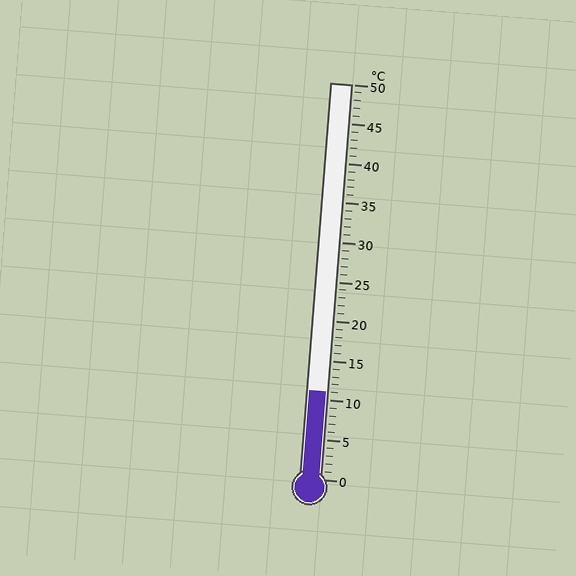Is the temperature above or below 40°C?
The temperature is below 40°C.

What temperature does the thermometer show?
The thermometer shows approximately 11°C.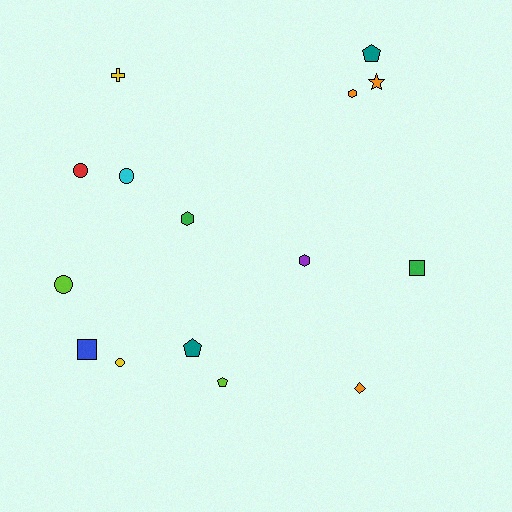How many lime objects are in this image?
There are 2 lime objects.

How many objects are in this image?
There are 15 objects.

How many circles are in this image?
There are 4 circles.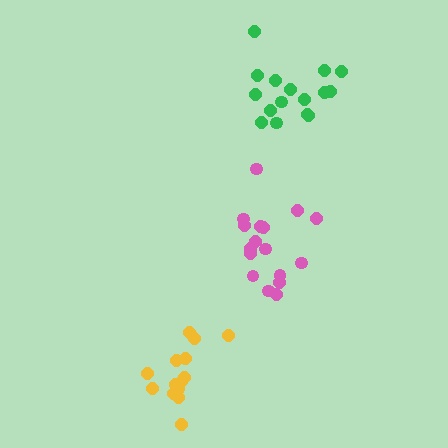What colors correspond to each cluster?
The clusters are colored: pink, yellow, green.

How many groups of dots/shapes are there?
There are 3 groups.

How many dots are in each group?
Group 1: 17 dots, Group 2: 14 dots, Group 3: 16 dots (47 total).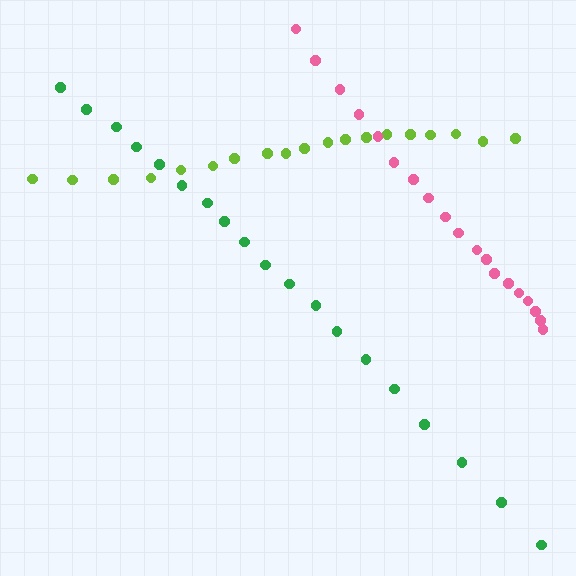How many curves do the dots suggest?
There are 3 distinct paths.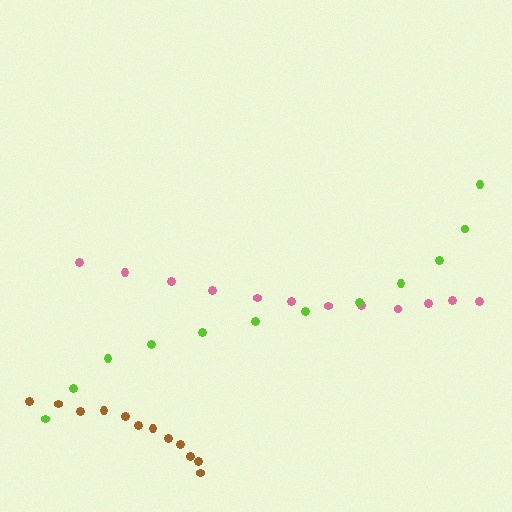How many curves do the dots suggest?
There are 3 distinct paths.